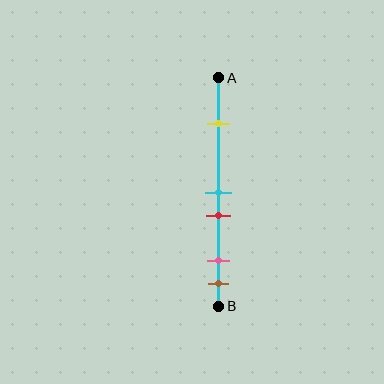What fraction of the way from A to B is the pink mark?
The pink mark is approximately 80% (0.8) of the way from A to B.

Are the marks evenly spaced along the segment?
No, the marks are not evenly spaced.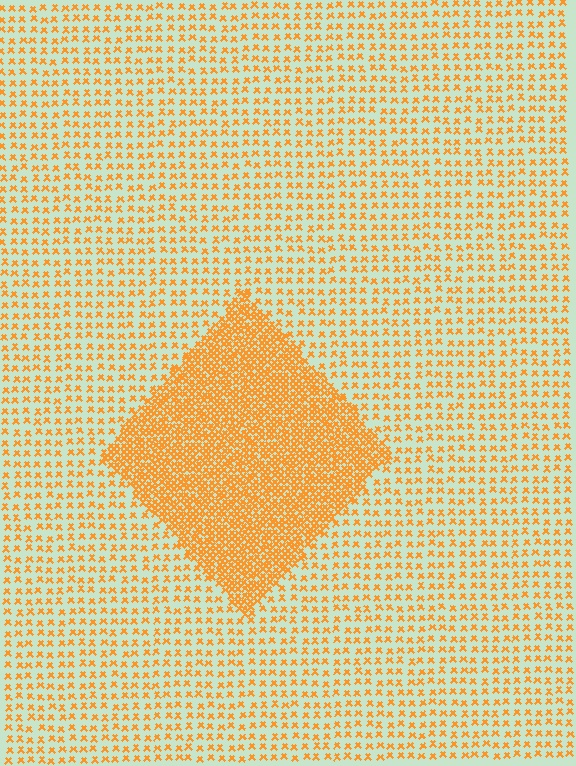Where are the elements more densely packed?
The elements are more densely packed inside the diamond boundary.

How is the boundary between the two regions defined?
The boundary is defined by a change in element density (approximately 2.8x ratio). All elements are the same color, size, and shape.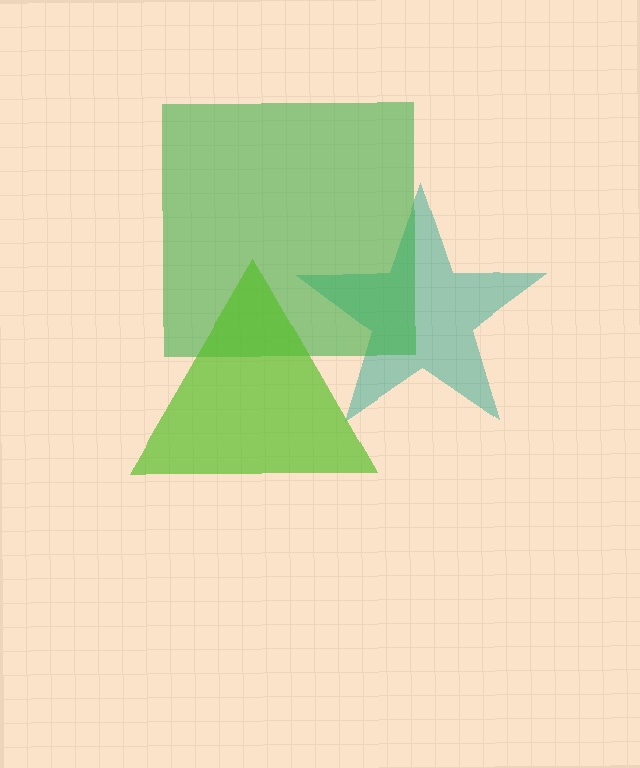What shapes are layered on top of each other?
The layered shapes are: a teal star, a green square, a lime triangle.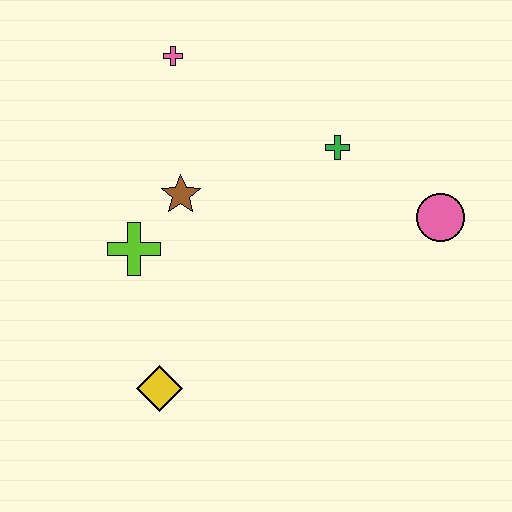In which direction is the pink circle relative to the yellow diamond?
The pink circle is to the right of the yellow diamond.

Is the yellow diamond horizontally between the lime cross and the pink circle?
Yes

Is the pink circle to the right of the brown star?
Yes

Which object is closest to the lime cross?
The brown star is closest to the lime cross.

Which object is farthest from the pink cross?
The yellow diamond is farthest from the pink cross.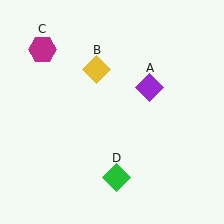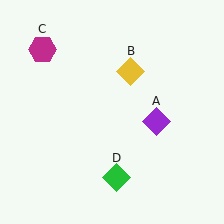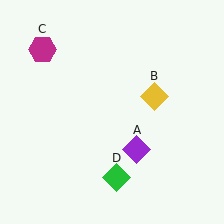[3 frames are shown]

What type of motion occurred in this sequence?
The purple diamond (object A), yellow diamond (object B) rotated clockwise around the center of the scene.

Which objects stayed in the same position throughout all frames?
Magenta hexagon (object C) and green diamond (object D) remained stationary.